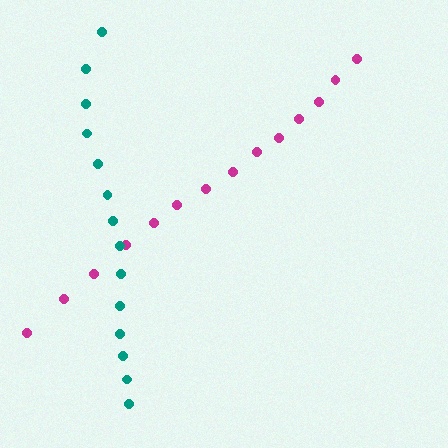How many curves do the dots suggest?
There are 2 distinct paths.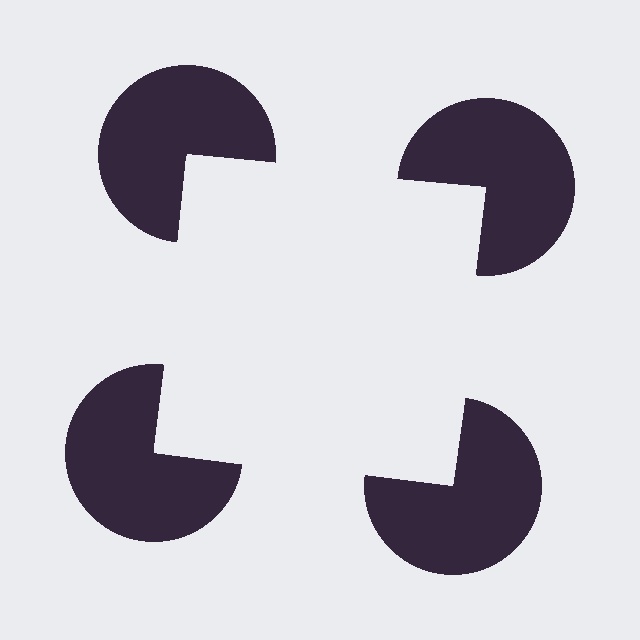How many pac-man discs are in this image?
There are 4 — one at each vertex of the illusory square.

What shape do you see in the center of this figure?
An illusory square — its edges are inferred from the aligned wedge cuts in the pac-man discs, not physically drawn.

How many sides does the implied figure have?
4 sides.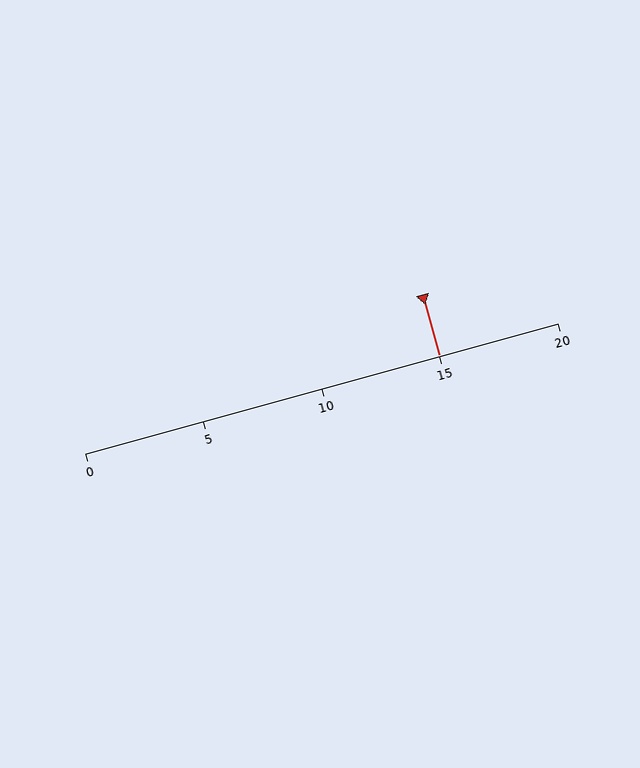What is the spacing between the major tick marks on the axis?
The major ticks are spaced 5 apart.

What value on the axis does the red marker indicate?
The marker indicates approximately 15.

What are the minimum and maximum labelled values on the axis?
The axis runs from 0 to 20.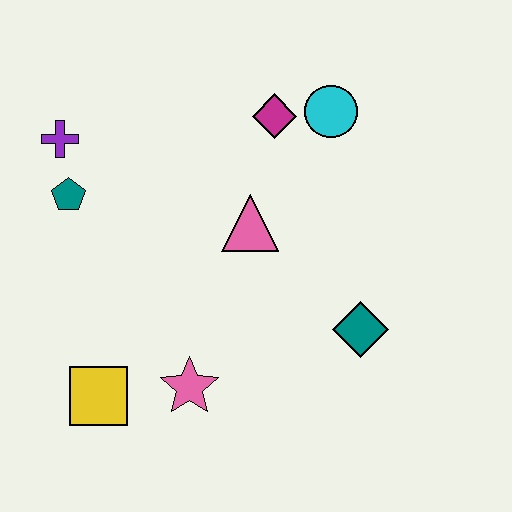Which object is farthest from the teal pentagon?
The teal diamond is farthest from the teal pentagon.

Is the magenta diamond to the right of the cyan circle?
No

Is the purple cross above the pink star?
Yes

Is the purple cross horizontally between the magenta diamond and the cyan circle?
No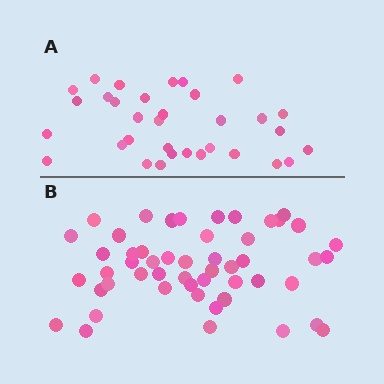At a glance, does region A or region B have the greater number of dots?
Region B (the bottom region) has more dots.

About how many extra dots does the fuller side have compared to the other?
Region B has approximately 20 more dots than region A.